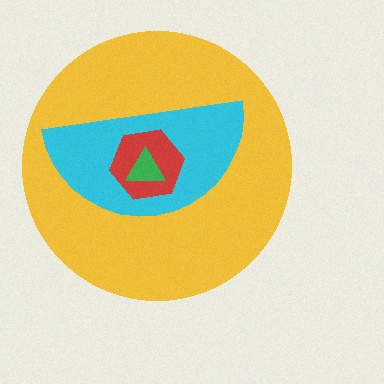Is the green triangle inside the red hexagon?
Yes.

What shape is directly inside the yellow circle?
The cyan semicircle.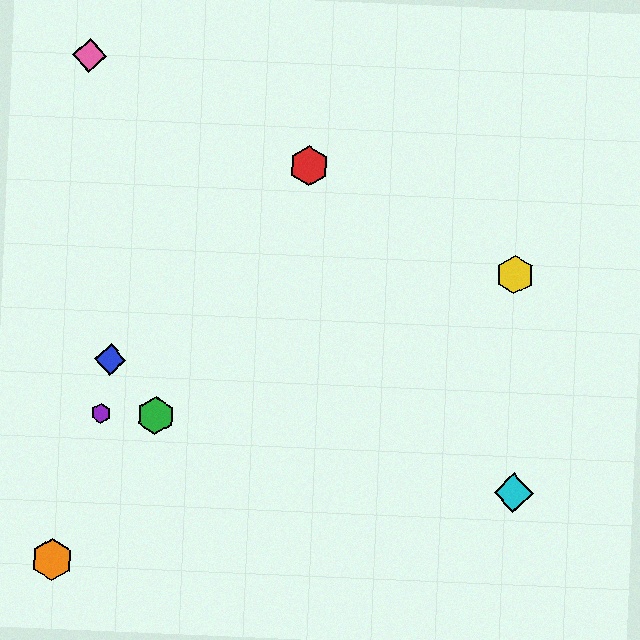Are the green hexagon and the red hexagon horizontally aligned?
No, the green hexagon is at y≈416 and the red hexagon is at y≈166.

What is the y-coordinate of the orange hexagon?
The orange hexagon is at y≈560.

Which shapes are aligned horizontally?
The green hexagon, the purple hexagon are aligned horizontally.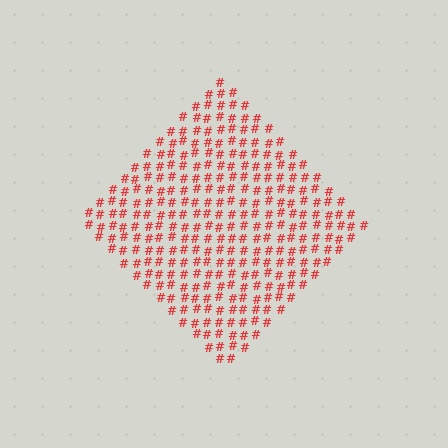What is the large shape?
The large shape is a diamond.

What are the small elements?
The small elements are hash symbols.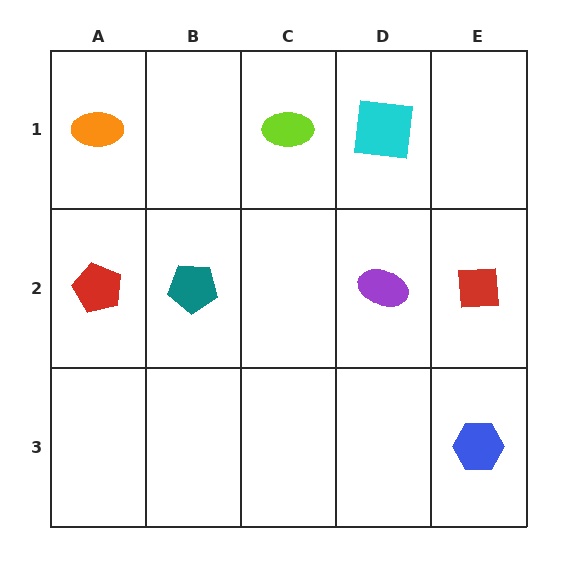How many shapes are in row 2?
4 shapes.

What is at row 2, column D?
A purple ellipse.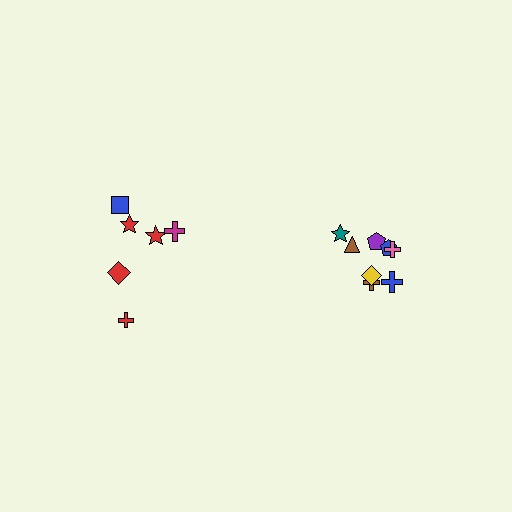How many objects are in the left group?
There are 6 objects.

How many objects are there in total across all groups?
There are 14 objects.